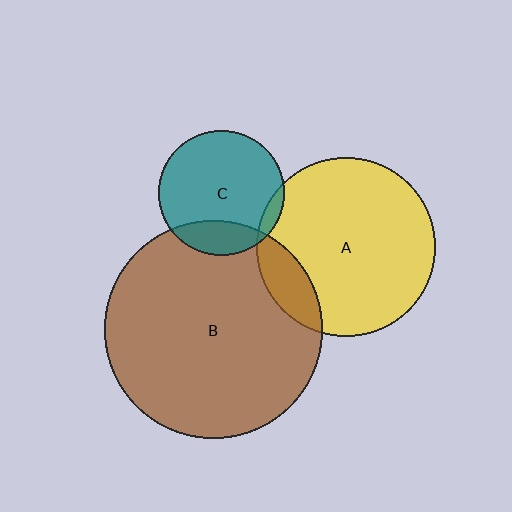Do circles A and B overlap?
Yes.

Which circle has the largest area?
Circle B (brown).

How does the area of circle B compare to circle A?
Approximately 1.5 times.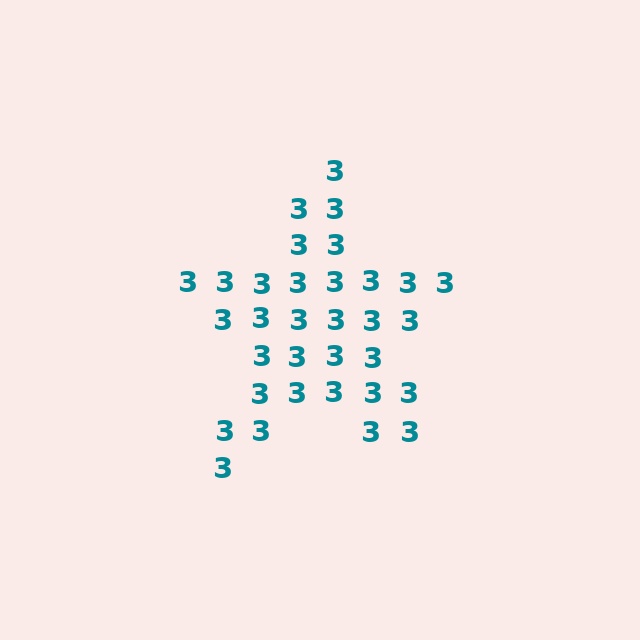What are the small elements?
The small elements are digit 3's.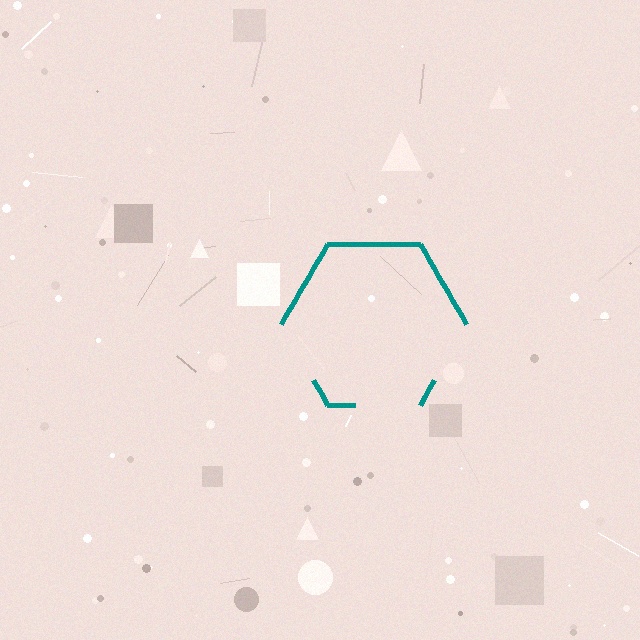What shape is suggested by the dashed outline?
The dashed outline suggests a hexagon.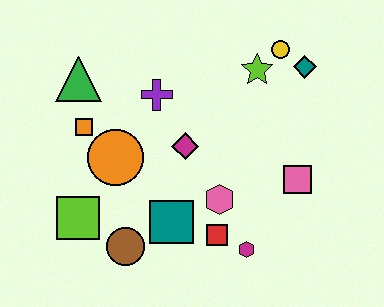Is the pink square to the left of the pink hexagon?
No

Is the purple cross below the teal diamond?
Yes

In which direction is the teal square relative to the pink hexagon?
The teal square is to the left of the pink hexagon.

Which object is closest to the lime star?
The yellow circle is closest to the lime star.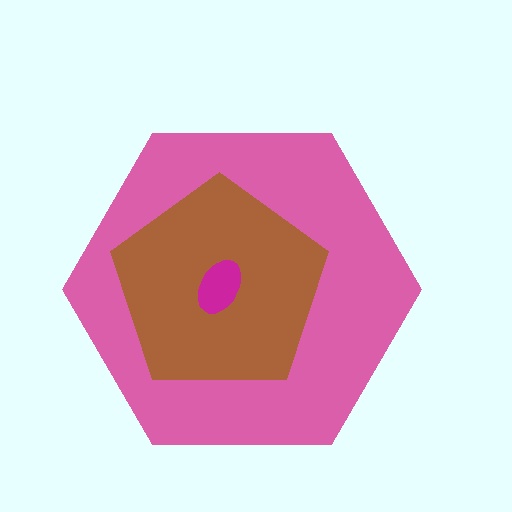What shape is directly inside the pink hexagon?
The brown pentagon.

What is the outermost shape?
The pink hexagon.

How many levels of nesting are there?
3.